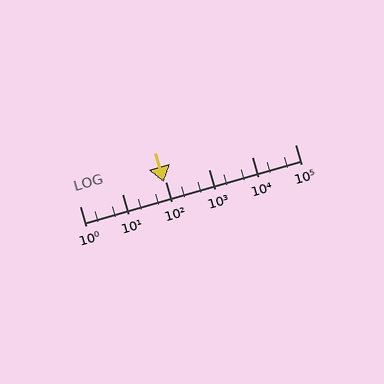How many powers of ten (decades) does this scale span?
The scale spans 5 decades, from 1 to 100000.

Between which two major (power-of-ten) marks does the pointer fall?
The pointer is between 10 and 100.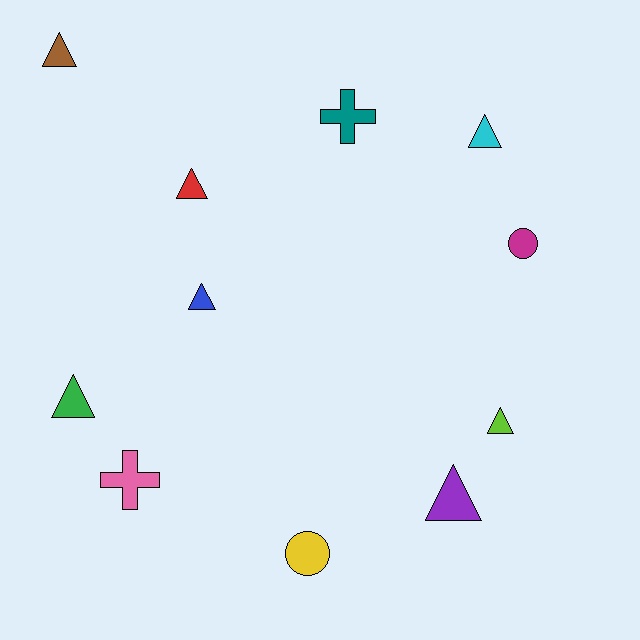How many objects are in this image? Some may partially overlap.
There are 11 objects.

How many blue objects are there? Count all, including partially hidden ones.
There is 1 blue object.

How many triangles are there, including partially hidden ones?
There are 7 triangles.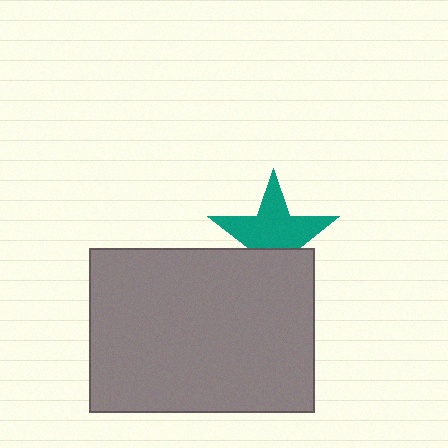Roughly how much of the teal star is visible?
About half of it is visible (roughly 65%).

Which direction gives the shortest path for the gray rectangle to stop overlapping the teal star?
Moving down gives the shortest separation.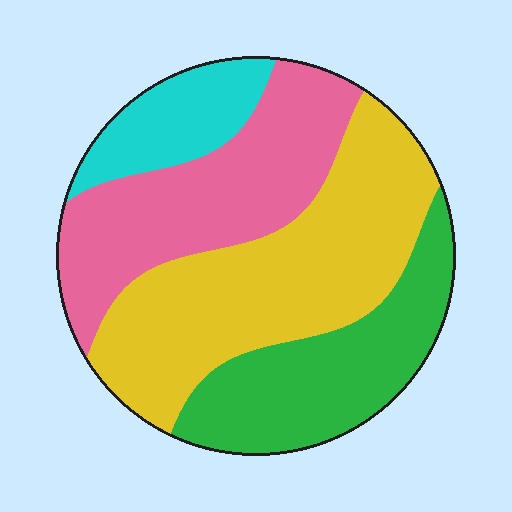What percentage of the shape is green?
Green takes up between a sixth and a third of the shape.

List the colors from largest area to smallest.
From largest to smallest: yellow, pink, green, cyan.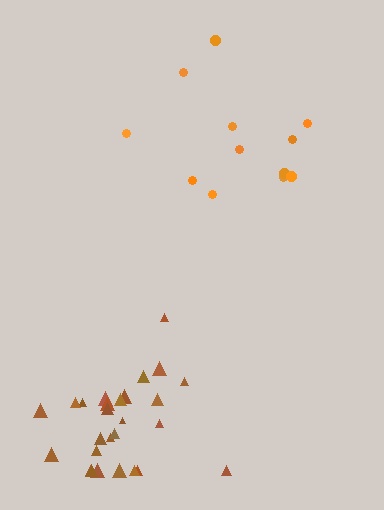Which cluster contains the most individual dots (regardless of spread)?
Brown (27).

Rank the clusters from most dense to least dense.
brown, orange.